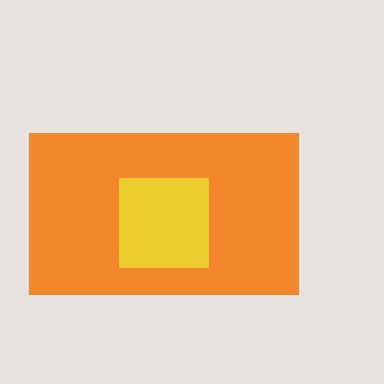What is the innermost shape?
The yellow square.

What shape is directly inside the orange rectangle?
The yellow square.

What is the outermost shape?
The orange rectangle.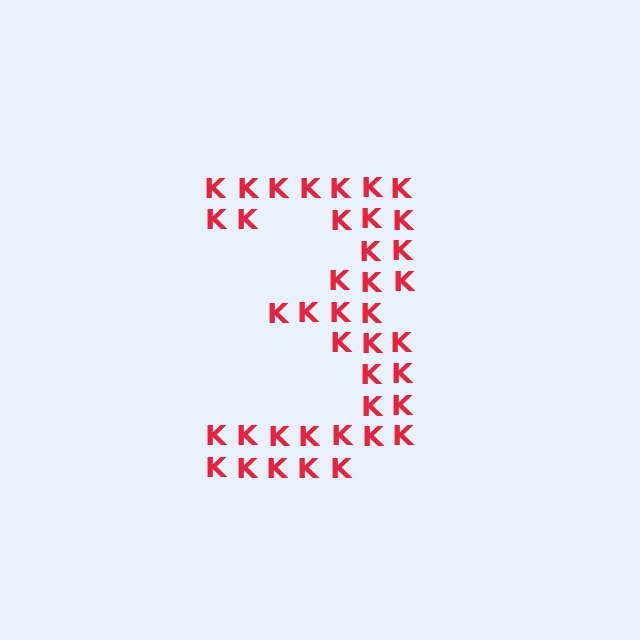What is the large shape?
The large shape is the digit 3.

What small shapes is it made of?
It is made of small letter K's.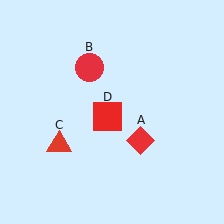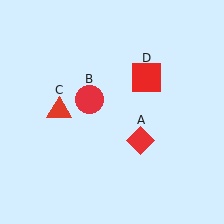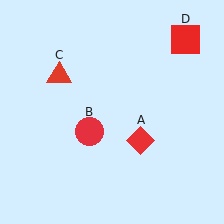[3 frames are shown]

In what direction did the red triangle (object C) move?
The red triangle (object C) moved up.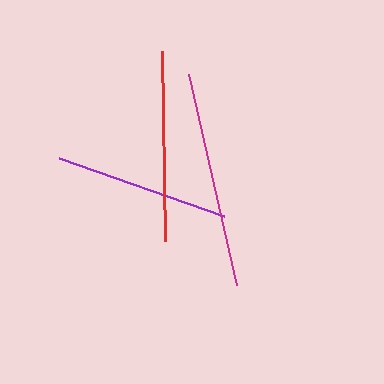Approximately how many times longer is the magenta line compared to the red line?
The magenta line is approximately 1.1 times the length of the red line.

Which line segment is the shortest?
The purple line is the shortest at approximately 175 pixels.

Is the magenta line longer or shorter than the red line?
The magenta line is longer than the red line.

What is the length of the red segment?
The red segment is approximately 190 pixels long.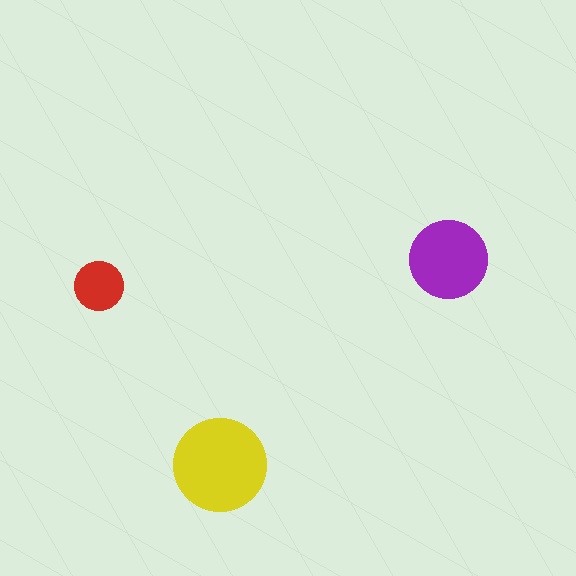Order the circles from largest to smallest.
the yellow one, the purple one, the red one.